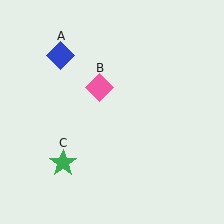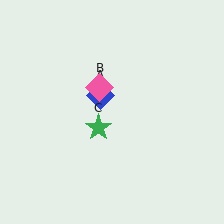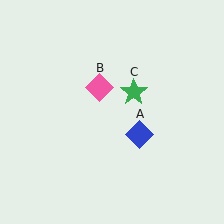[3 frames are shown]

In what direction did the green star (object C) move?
The green star (object C) moved up and to the right.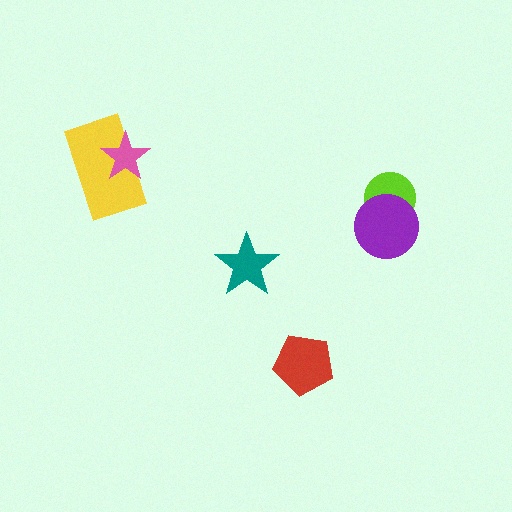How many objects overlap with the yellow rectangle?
1 object overlaps with the yellow rectangle.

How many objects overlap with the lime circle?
1 object overlaps with the lime circle.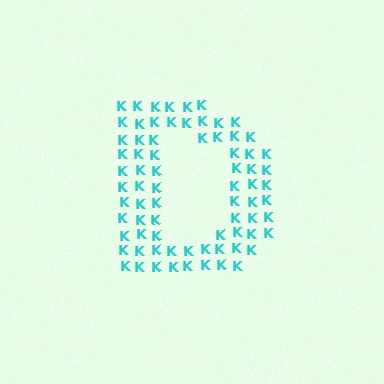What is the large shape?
The large shape is the letter D.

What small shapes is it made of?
It is made of small letter K's.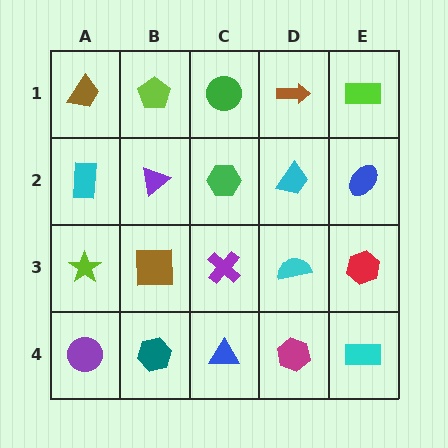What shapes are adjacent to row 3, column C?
A green hexagon (row 2, column C), a blue triangle (row 4, column C), a brown square (row 3, column B), a cyan semicircle (row 3, column D).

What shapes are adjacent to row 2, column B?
A lime pentagon (row 1, column B), a brown square (row 3, column B), a cyan rectangle (row 2, column A), a green hexagon (row 2, column C).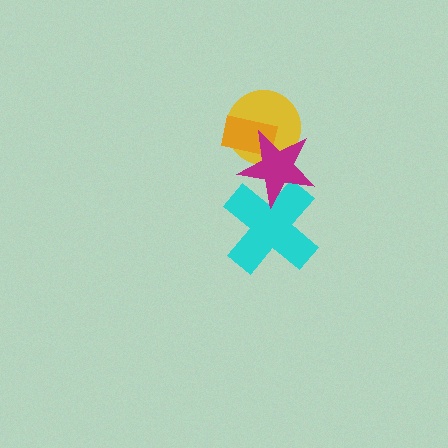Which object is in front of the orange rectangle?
The magenta star is in front of the orange rectangle.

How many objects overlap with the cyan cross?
1 object overlaps with the cyan cross.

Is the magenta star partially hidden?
No, no other shape covers it.